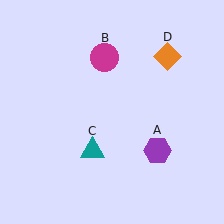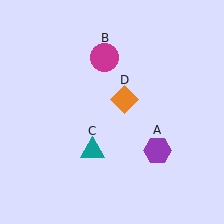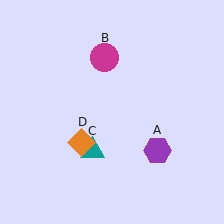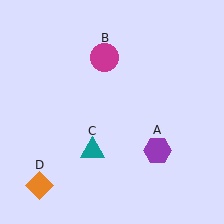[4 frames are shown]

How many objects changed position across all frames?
1 object changed position: orange diamond (object D).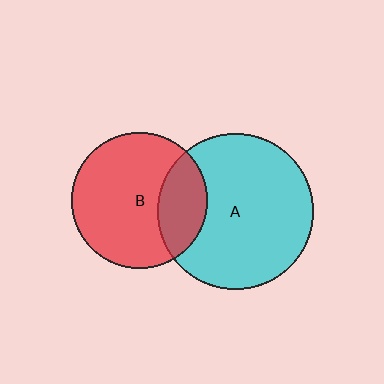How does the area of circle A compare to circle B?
Approximately 1.3 times.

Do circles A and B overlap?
Yes.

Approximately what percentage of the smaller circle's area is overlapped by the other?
Approximately 25%.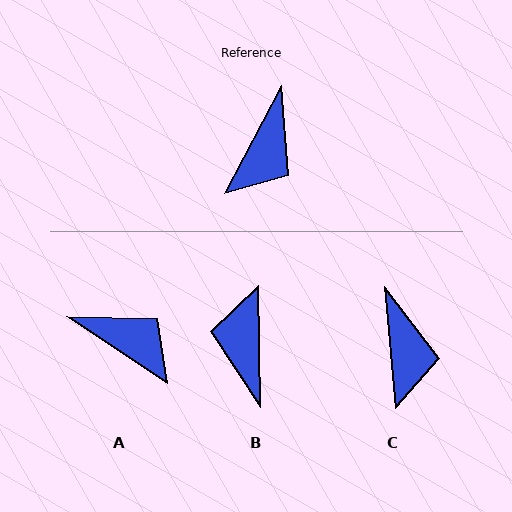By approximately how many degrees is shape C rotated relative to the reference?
Approximately 33 degrees counter-clockwise.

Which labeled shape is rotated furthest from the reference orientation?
B, about 151 degrees away.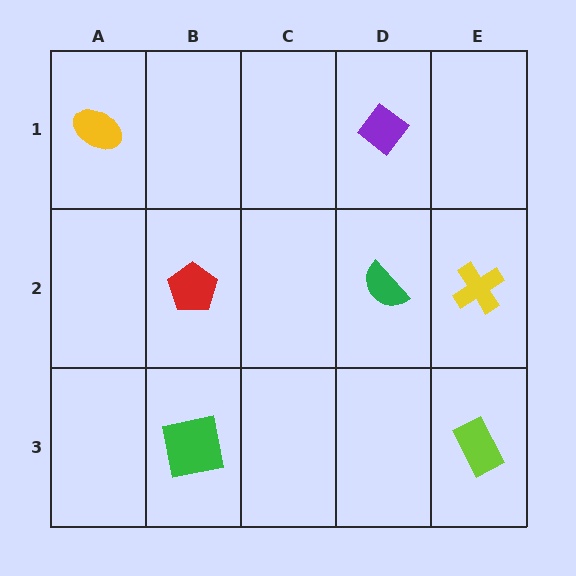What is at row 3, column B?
A green square.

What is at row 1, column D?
A purple diamond.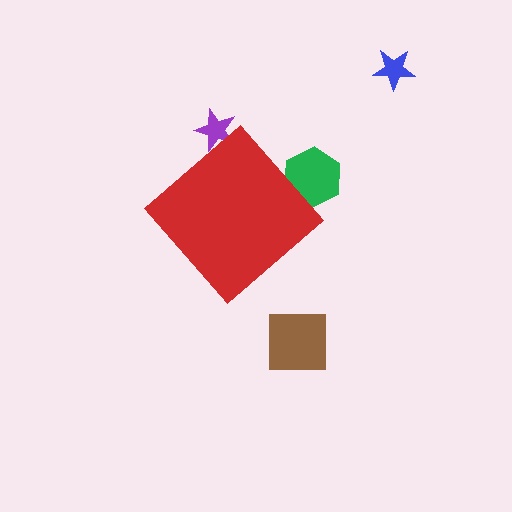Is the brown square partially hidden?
No, the brown square is fully visible.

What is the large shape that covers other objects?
A red diamond.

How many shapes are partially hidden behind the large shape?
2 shapes are partially hidden.